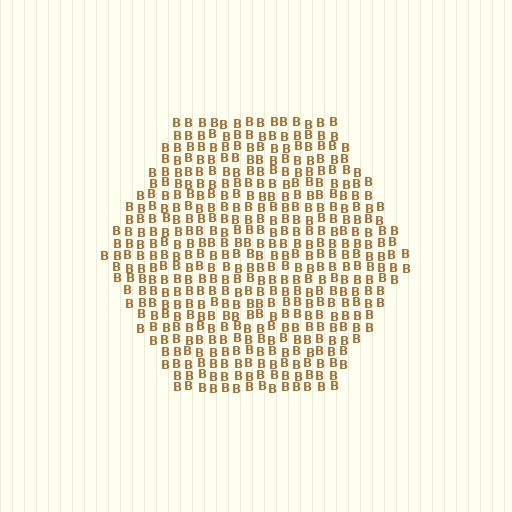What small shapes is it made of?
It is made of small letter B's.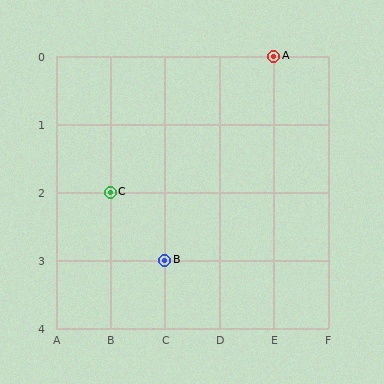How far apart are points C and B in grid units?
Points C and B are 1 column and 1 row apart (about 1.4 grid units diagonally).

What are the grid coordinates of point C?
Point C is at grid coordinates (B, 2).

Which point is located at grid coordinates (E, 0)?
Point A is at (E, 0).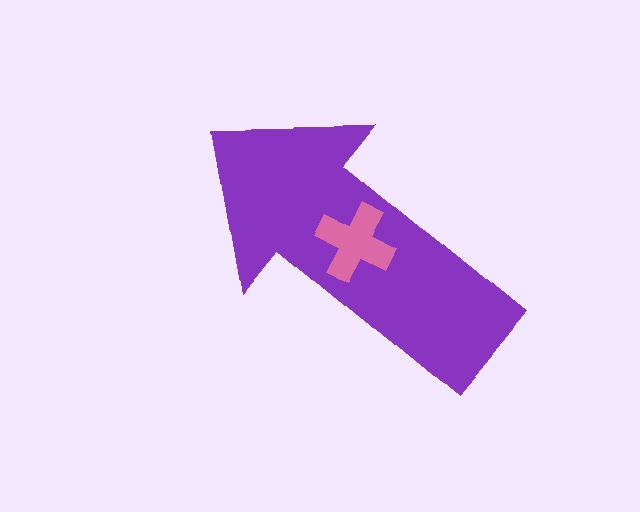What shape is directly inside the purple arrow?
The pink cross.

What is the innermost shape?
The pink cross.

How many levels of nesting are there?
2.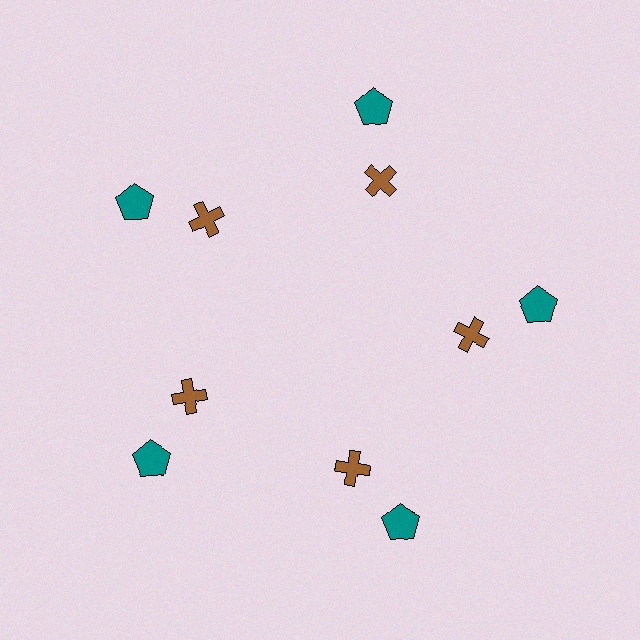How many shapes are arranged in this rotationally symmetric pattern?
There are 10 shapes, arranged in 5 groups of 2.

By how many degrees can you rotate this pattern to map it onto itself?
The pattern maps onto itself every 72 degrees of rotation.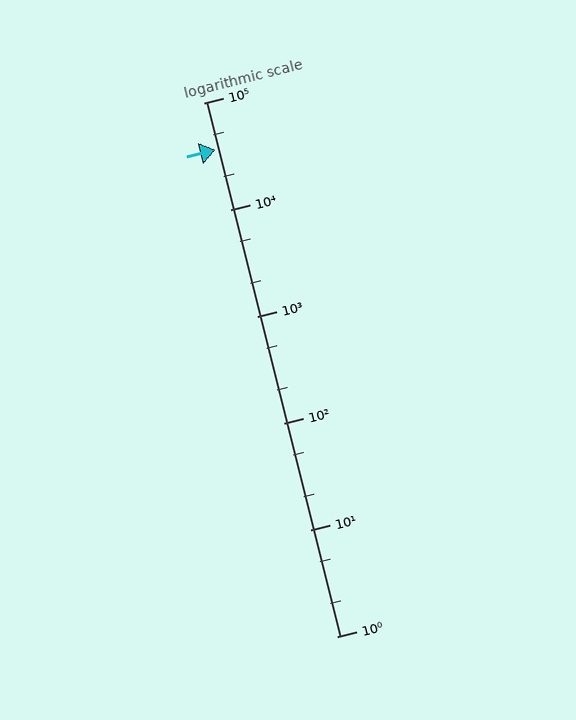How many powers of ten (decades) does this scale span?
The scale spans 5 decades, from 1 to 100000.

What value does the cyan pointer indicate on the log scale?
The pointer indicates approximately 36000.